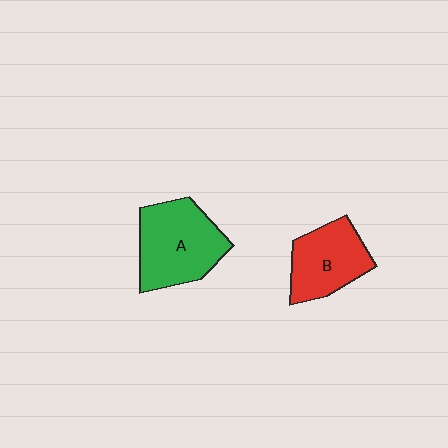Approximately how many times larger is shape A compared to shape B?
Approximately 1.3 times.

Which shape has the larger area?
Shape A (green).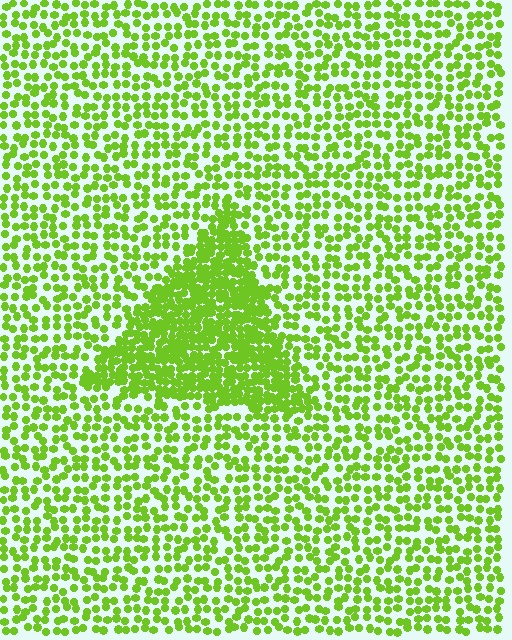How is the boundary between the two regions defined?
The boundary is defined by a change in element density (approximately 2.2x ratio). All elements are the same color, size, and shape.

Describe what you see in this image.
The image contains small lime elements arranged at two different densities. A triangle-shaped region is visible where the elements are more densely packed than the surrounding area.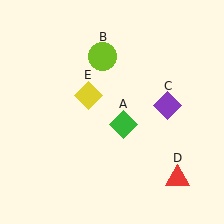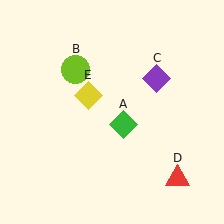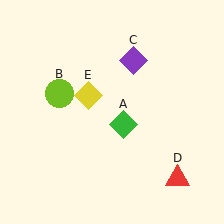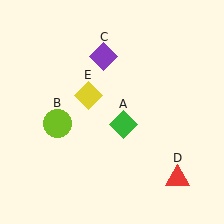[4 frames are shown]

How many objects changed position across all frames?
2 objects changed position: lime circle (object B), purple diamond (object C).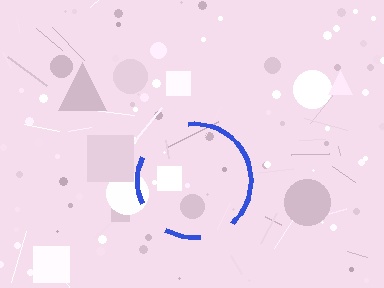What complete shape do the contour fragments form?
The contour fragments form a circle.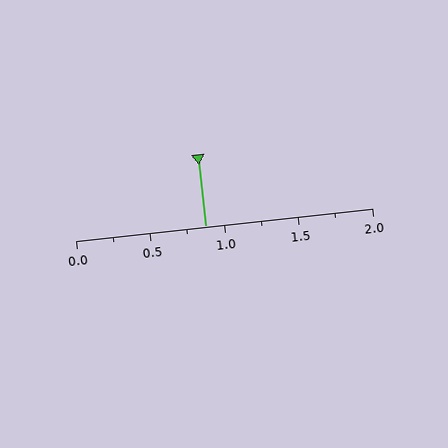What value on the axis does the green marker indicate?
The marker indicates approximately 0.88.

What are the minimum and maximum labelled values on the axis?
The axis runs from 0.0 to 2.0.